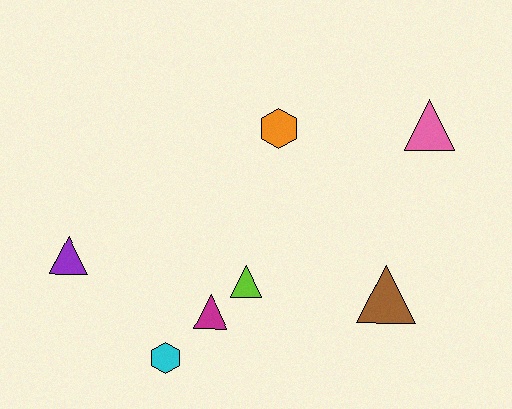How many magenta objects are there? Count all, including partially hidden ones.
There is 1 magenta object.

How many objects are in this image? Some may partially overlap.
There are 7 objects.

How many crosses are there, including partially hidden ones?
There are no crosses.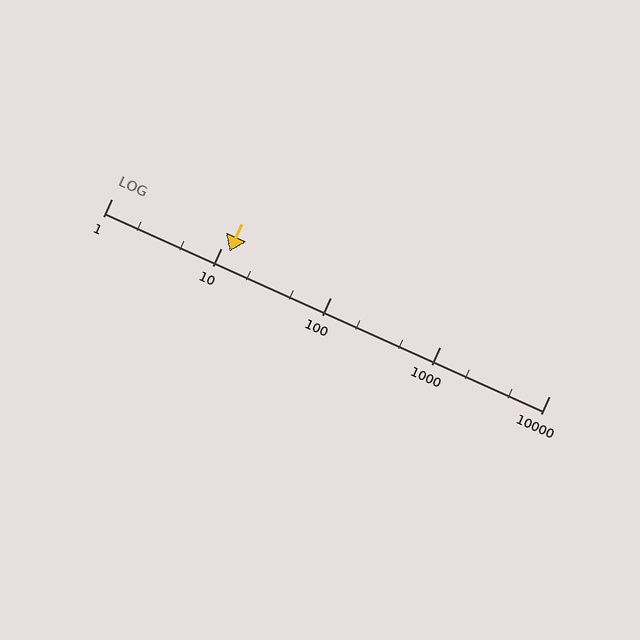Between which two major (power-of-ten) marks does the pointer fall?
The pointer is between 10 and 100.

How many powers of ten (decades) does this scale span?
The scale spans 4 decades, from 1 to 10000.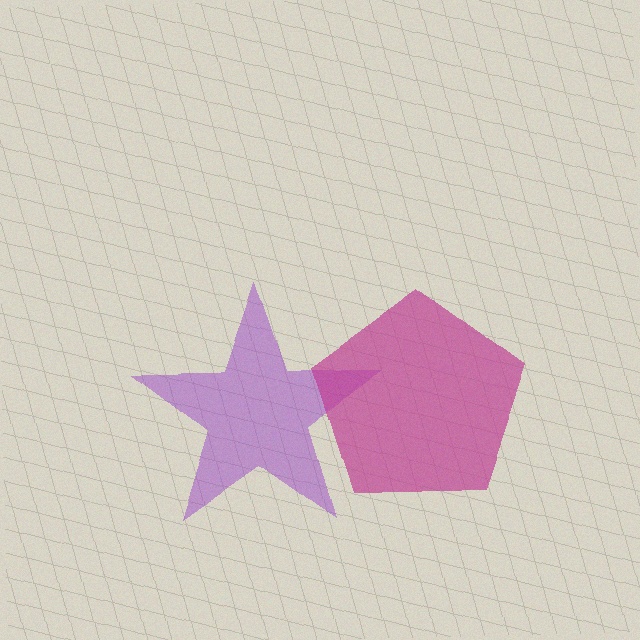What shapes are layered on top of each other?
The layered shapes are: a purple star, a magenta pentagon.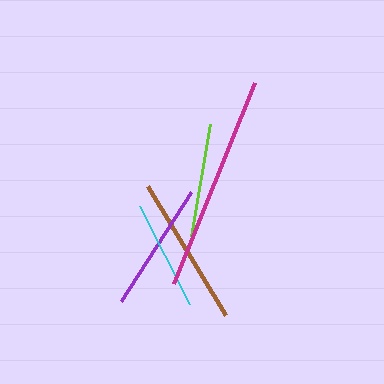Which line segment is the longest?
The magenta line is the longest at approximately 216 pixels.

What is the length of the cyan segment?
The cyan segment is approximately 110 pixels long.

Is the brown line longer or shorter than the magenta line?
The magenta line is longer than the brown line.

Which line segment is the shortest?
The cyan line is the shortest at approximately 110 pixels.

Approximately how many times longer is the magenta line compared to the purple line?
The magenta line is approximately 1.7 times the length of the purple line.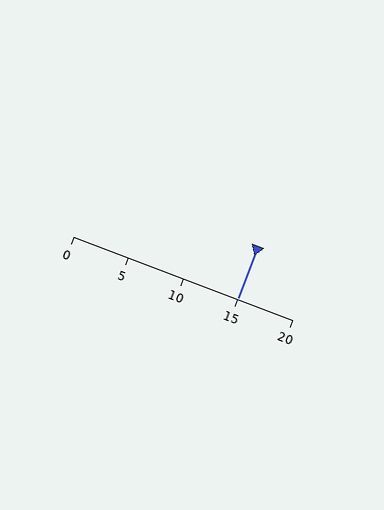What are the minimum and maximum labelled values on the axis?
The axis runs from 0 to 20.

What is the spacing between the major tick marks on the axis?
The major ticks are spaced 5 apart.